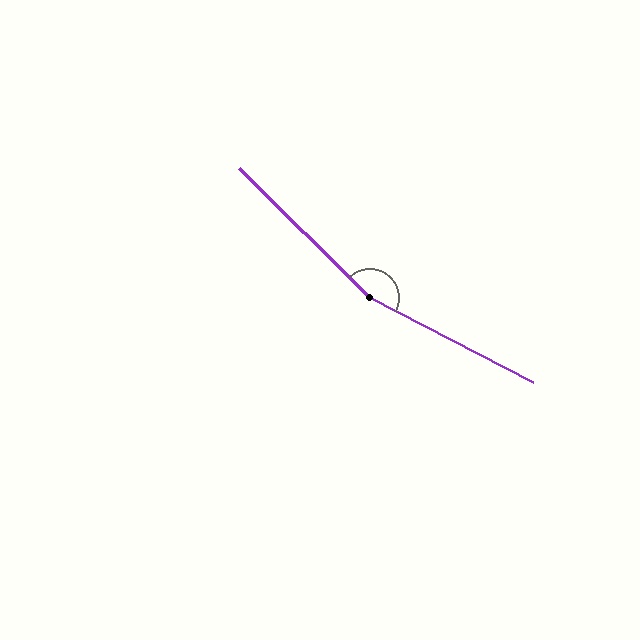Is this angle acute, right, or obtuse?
It is obtuse.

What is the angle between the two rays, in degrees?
Approximately 163 degrees.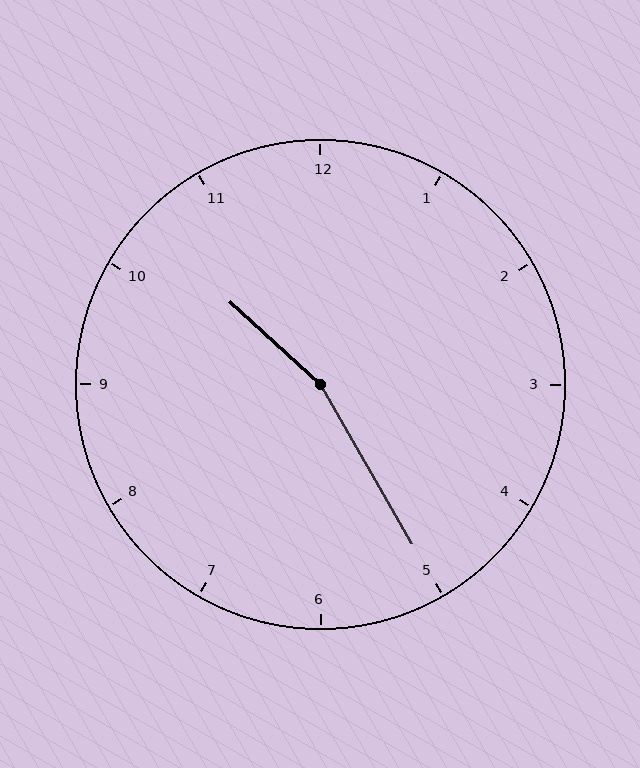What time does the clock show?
10:25.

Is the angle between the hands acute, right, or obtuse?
It is obtuse.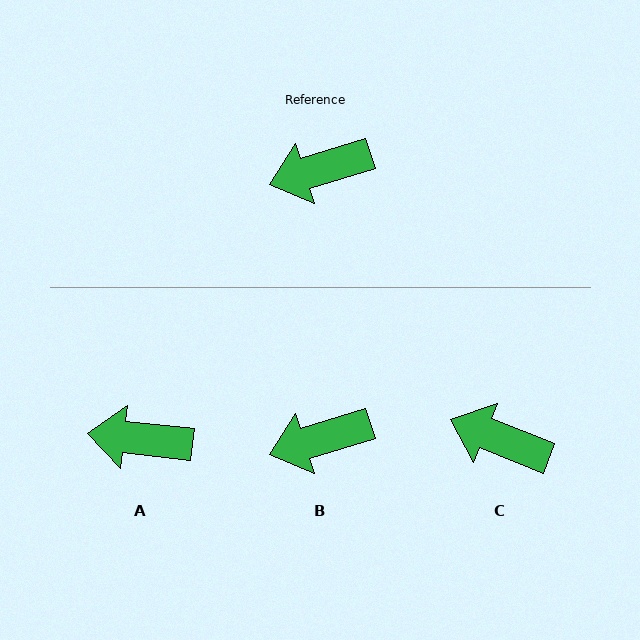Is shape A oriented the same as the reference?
No, it is off by about 23 degrees.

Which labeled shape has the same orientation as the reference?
B.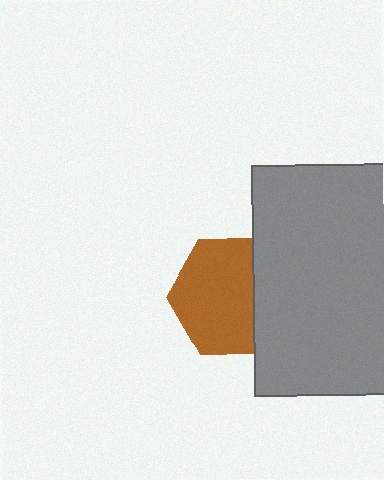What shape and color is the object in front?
The object in front is a gray rectangle.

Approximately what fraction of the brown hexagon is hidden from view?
Roughly 31% of the brown hexagon is hidden behind the gray rectangle.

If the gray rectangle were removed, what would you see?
You would see the complete brown hexagon.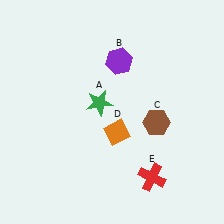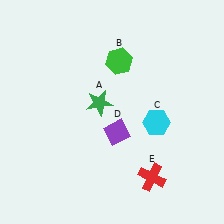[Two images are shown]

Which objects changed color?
B changed from purple to green. C changed from brown to cyan. D changed from orange to purple.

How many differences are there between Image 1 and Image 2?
There are 3 differences between the two images.